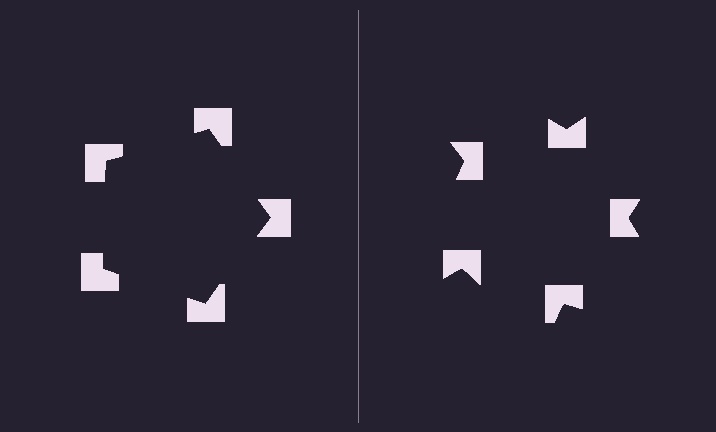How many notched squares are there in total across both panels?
10 — 5 on each side.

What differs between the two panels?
The notched squares are positioned identically on both sides; only the wedge orientations differ. On the left they align to a pentagon; on the right they are misaligned.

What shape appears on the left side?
An illusory pentagon.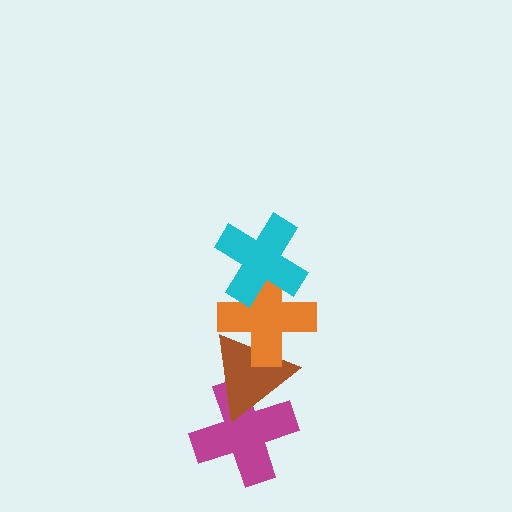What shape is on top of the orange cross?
The cyan cross is on top of the orange cross.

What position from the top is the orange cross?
The orange cross is 2nd from the top.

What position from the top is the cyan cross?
The cyan cross is 1st from the top.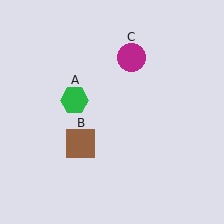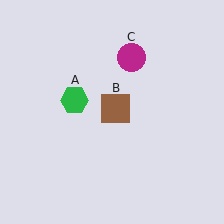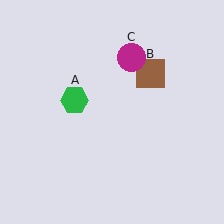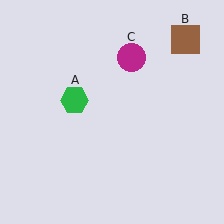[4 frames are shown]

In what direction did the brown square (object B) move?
The brown square (object B) moved up and to the right.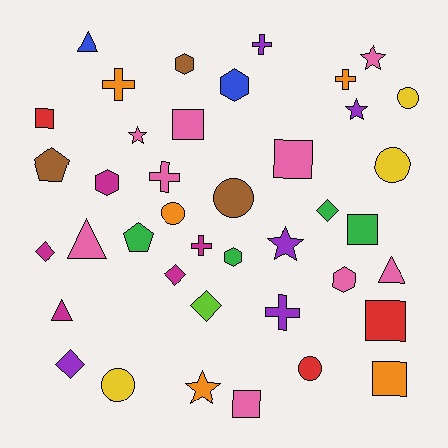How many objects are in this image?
There are 40 objects.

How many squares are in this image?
There are 7 squares.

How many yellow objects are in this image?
There are 3 yellow objects.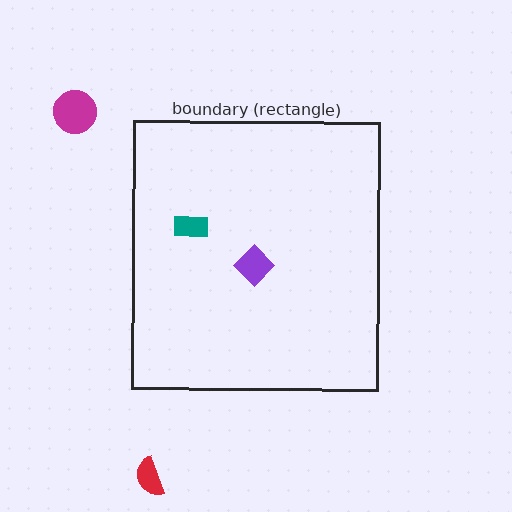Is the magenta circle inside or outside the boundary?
Outside.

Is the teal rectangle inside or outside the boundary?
Inside.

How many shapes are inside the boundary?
2 inside, 2 outside.